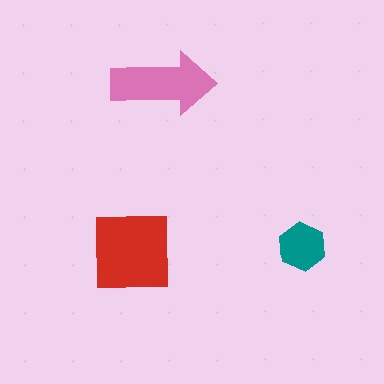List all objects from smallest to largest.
The teal hexagon, the pink arrow, the red square.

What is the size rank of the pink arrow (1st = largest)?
2nd.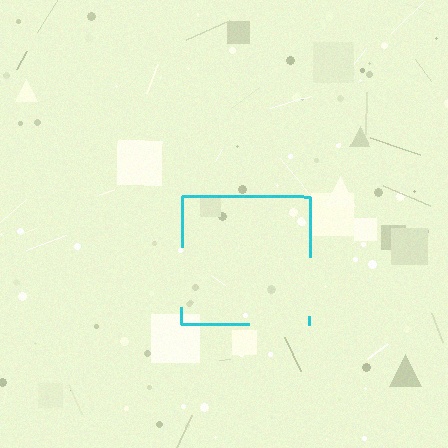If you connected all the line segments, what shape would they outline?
They would outline a square.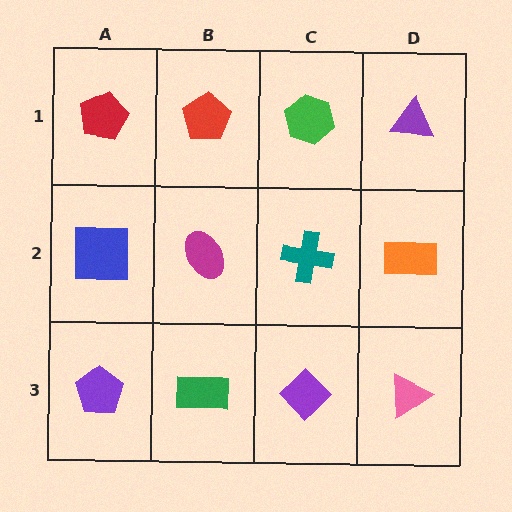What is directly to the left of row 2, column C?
A magenta ellipse.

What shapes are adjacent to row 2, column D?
A purple triangle (row 1, column D), a pink triangle (row 3, column D), a teal cross (row 2, column C).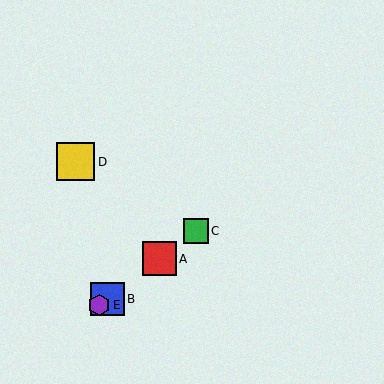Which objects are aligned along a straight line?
Objects A, B, C, E are aligned along a straight line.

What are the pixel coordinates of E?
Object E is at (99, 305).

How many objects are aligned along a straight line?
4 objects (A, B, C, E) are aligned along a straight line.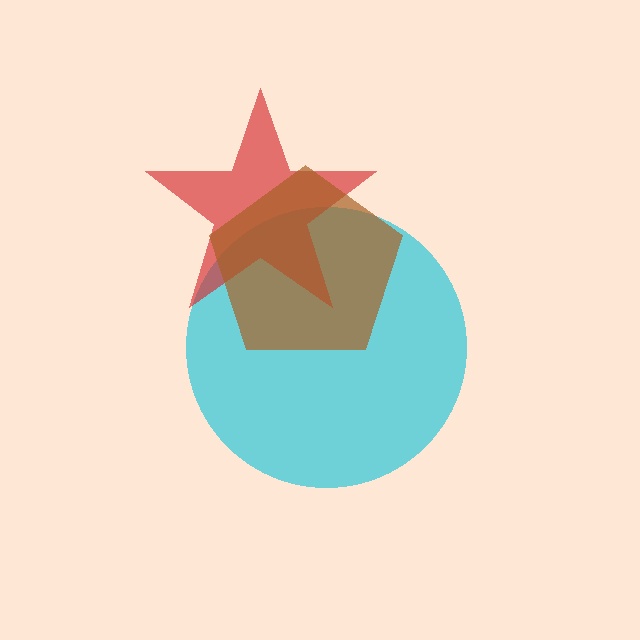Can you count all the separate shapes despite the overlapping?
Yes, there are 3 separate shapes.